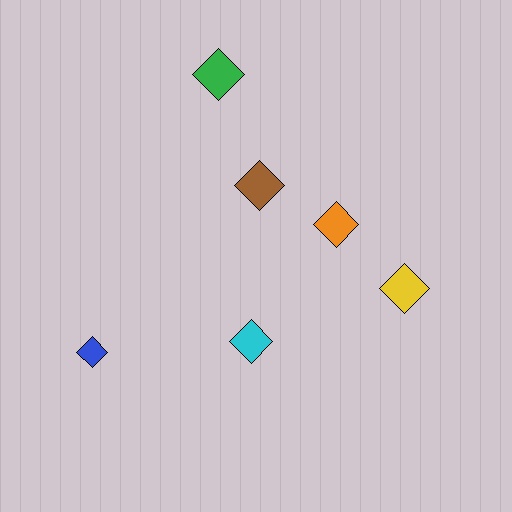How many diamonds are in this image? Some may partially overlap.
There are 6 diamonds.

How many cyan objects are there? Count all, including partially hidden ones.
There is 1 cyan object.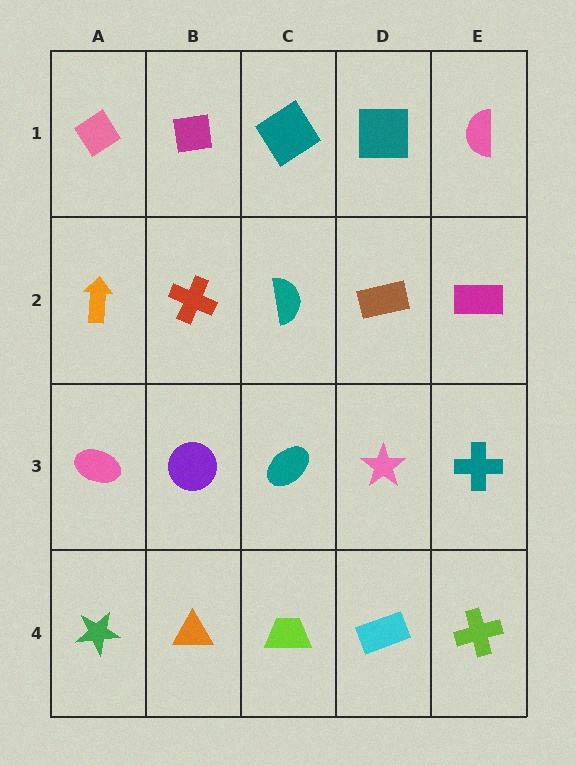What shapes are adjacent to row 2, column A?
A pink diamond (row 1, column A), a pink ellipse (row 3, column A), a red cross (row 2, column B).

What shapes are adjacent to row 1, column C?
A teal semicircle (row 2, column C), a magenta square (row 1, column B), a teal square (row 1, column D).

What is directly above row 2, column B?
A magenta square.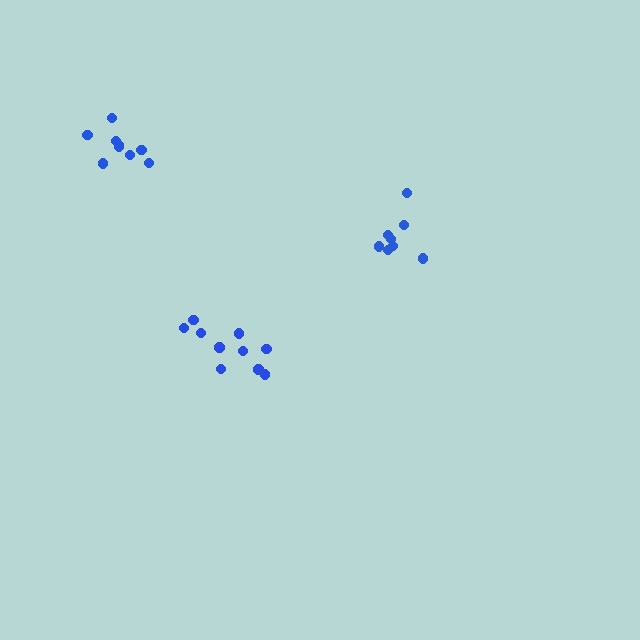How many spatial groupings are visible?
There are 3 spatial groupings.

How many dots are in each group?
Group 1: 8 dots, Group 2: 10 dots, Group 3: 9 dots (27 total).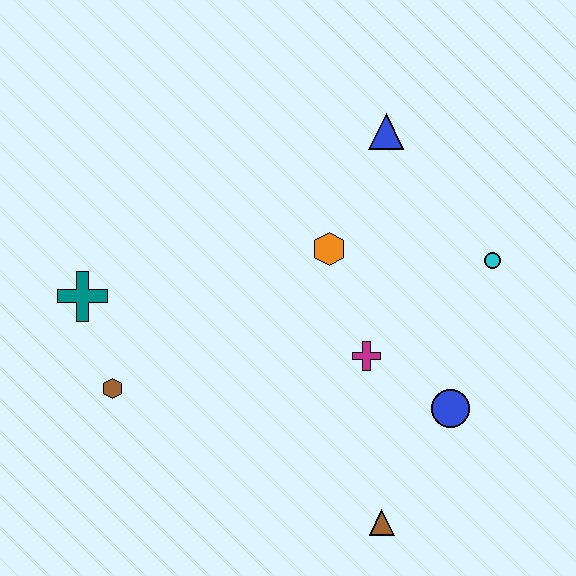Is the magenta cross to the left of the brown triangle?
Yes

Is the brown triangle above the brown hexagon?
No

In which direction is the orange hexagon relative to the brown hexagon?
The orange hexagon is to the right of the brown hexagon.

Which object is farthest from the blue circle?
The teal cross is farthest from the blue circle.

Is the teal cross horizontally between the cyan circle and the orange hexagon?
No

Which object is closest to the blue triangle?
The orange hexagon is closest to the blue triangle.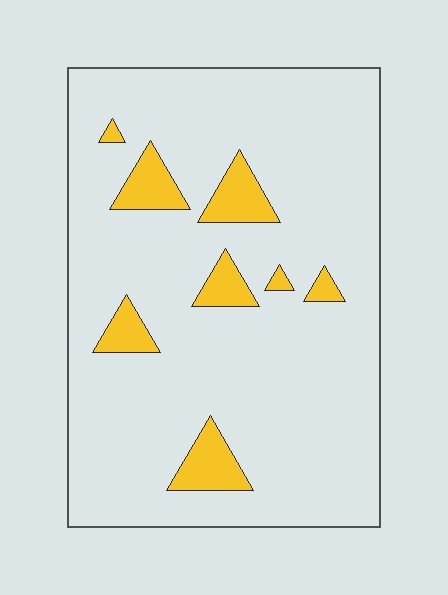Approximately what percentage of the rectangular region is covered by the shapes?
Approximately 10%.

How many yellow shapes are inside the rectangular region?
8.